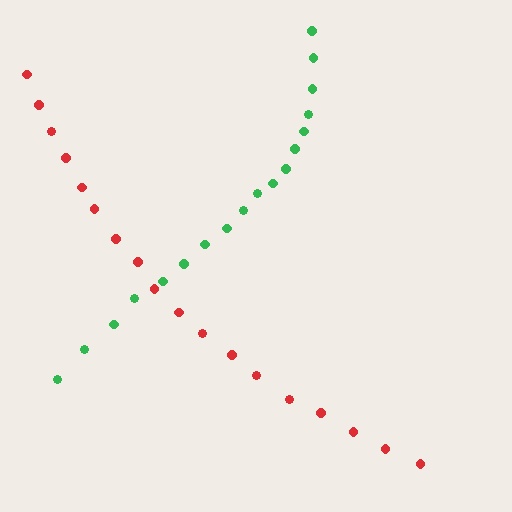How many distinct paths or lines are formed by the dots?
There are 2 distinct paths.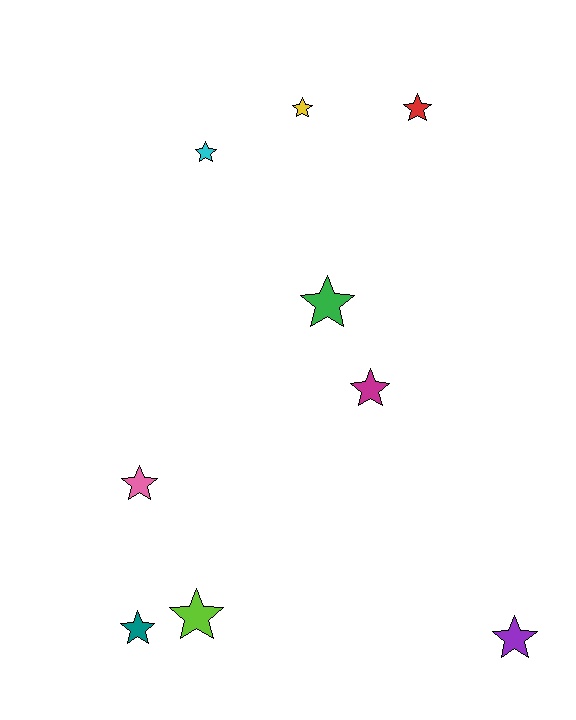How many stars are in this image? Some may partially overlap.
There are 9 stars.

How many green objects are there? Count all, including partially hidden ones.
There is 1 green object.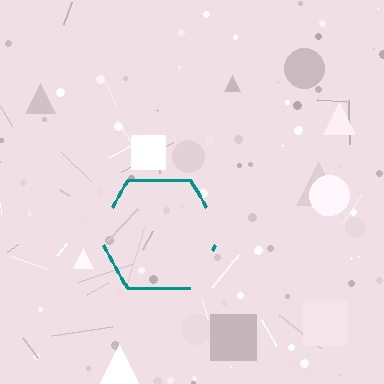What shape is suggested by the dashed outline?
The dashed outline suggests a hexagon.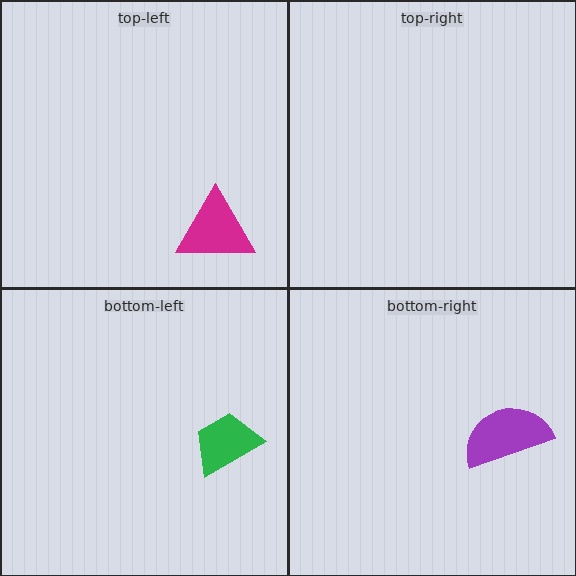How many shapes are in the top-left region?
1.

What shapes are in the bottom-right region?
The purple semicircle.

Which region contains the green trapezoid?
The bottom-left region.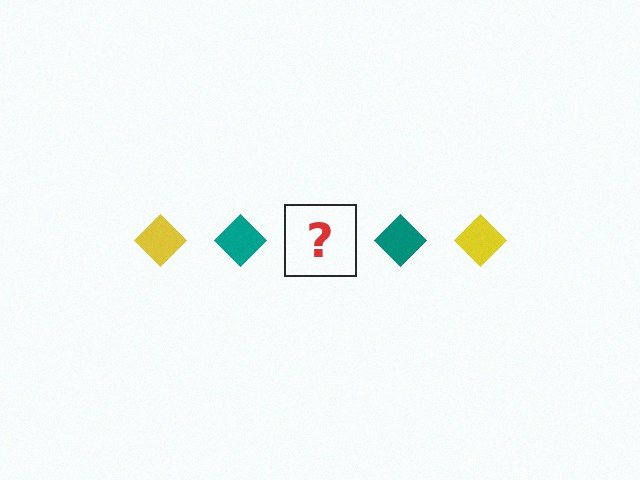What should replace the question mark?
The question mark should be replaced with a yellow diamond.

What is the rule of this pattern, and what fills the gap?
The rule is that the pattern cycles through yellow, teal diamonds. The gap should be filled with a yellow diamond.